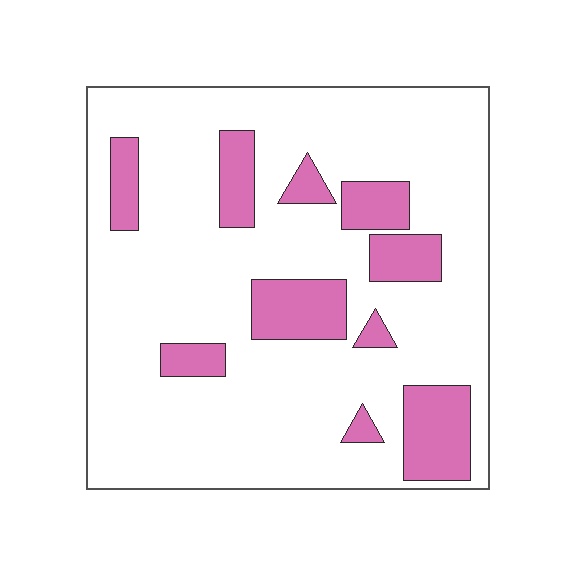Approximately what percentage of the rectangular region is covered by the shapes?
Approximately 20%.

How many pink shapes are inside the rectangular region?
10.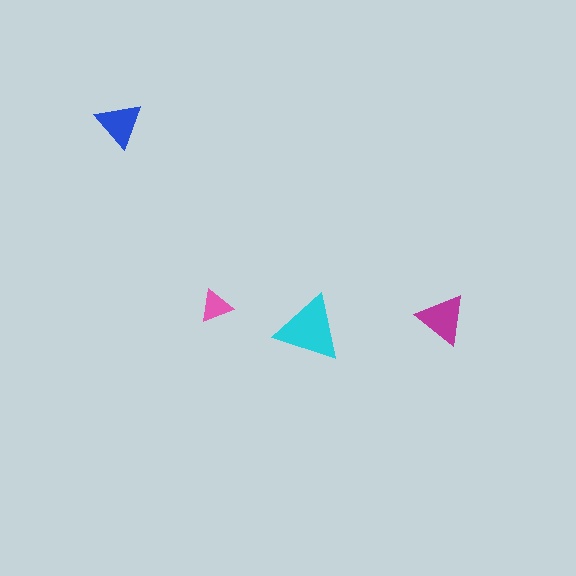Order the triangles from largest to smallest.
the cyan one, the magenta one, the blue one, the pink one.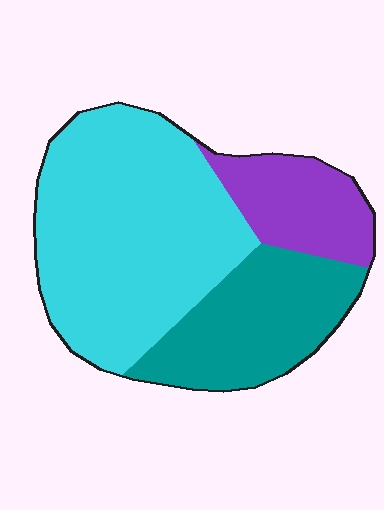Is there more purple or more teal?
Teal.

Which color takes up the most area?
Cyan, at roughly 55%.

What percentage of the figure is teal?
Teal covers around 25% of the figure.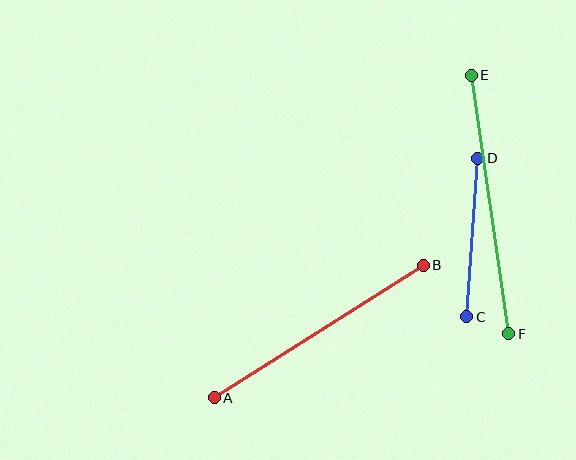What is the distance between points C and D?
The distance is approximately 159 pixels.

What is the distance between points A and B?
The distance is approximately 248 pixels.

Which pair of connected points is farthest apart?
Points E and F are farthest apart.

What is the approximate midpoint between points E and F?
The midpoint is at approximately (490, 205) pixels.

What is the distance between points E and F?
The distance is approximately 261 pixels.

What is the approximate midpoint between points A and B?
The midpoint is at approximately (319, 331) pixels.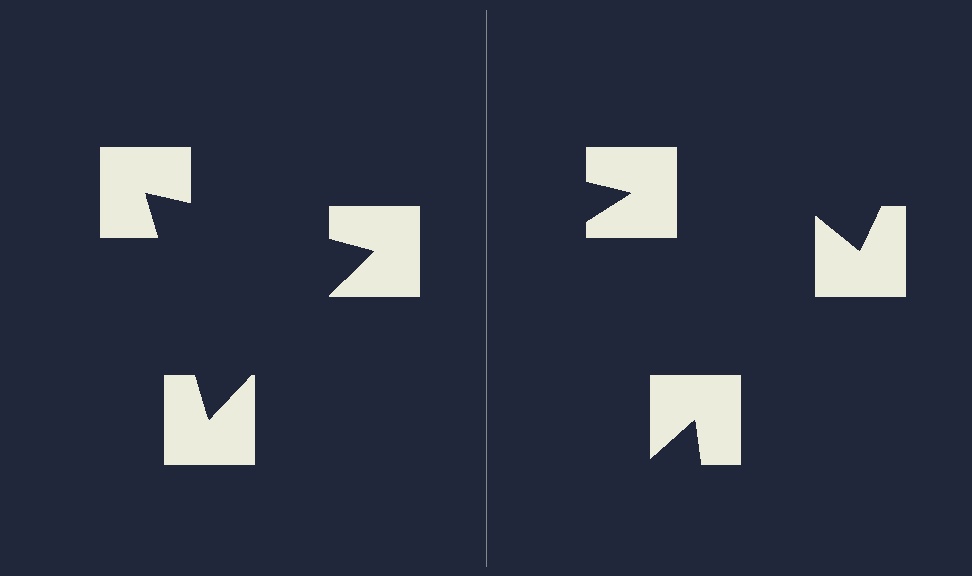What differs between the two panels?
The notched squares are positioned identically on both sides; only the wedge orientations differ. On the left they align to a triangle; on the right they are misaligned.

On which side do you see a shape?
An illusory triangle appears on the left side. On the right side the wedge cuts are rotated, so no coherent shape forms.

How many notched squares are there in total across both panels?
6 — 3 on each side.